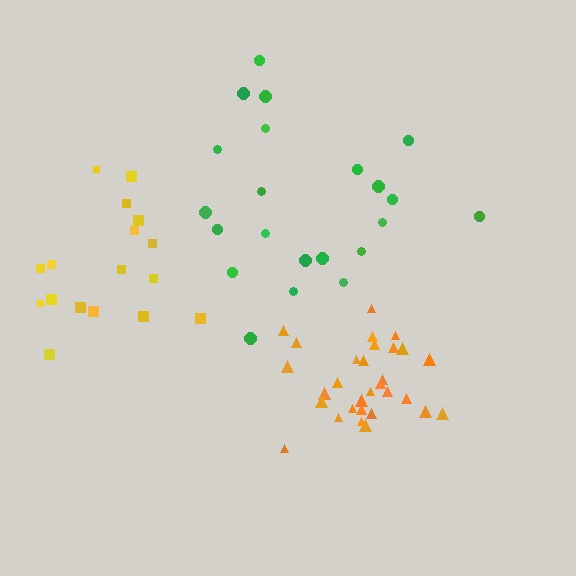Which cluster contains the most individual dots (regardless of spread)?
Orange (30).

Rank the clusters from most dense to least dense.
orange, yellow, green.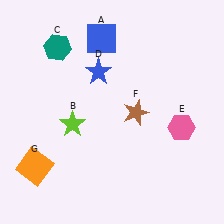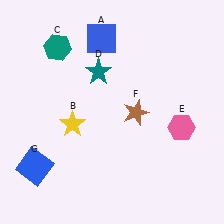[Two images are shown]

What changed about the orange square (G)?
In Image 1, G is orange. In Image 2, it changed to blue.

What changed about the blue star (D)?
In Image 1, D is blue. In Image 2, it changed to teal.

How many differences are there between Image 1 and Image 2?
There are 3 differences between the two images.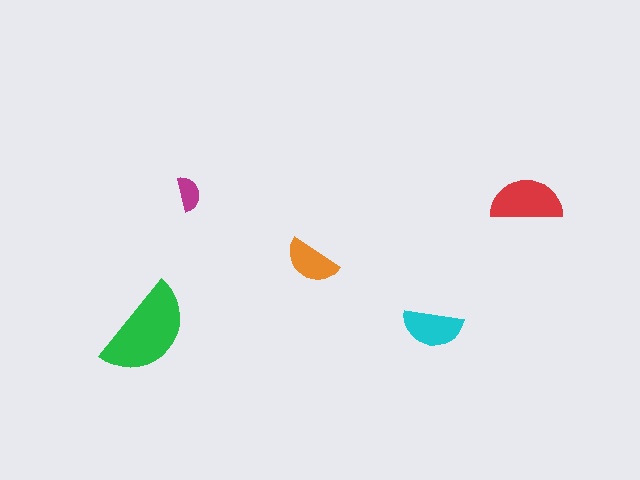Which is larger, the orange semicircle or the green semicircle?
The green one.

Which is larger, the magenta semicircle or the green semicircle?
The green one.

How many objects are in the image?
There are 5 objects in the image.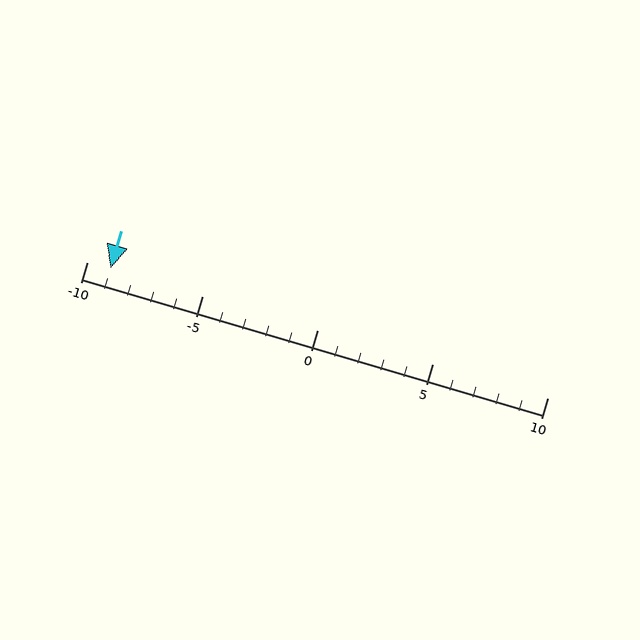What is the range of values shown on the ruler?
The ruler shows values from -10 to 10.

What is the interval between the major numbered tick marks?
The major tick marks are spaced 5 units apart.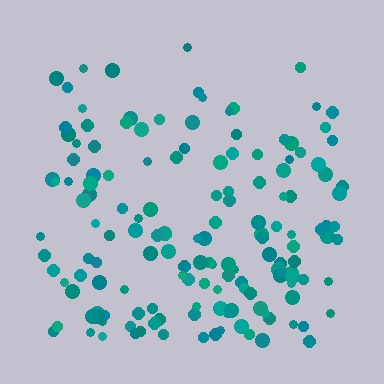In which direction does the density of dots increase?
From top to bottom, with the bottom side densest.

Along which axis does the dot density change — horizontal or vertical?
Vertical.